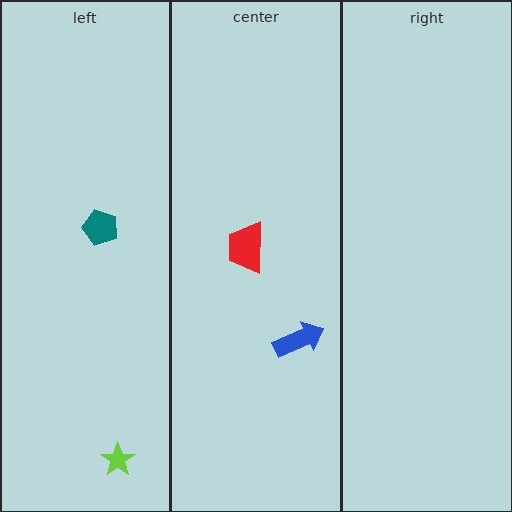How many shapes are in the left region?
2.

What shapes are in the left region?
The lime star, the teal pentagon.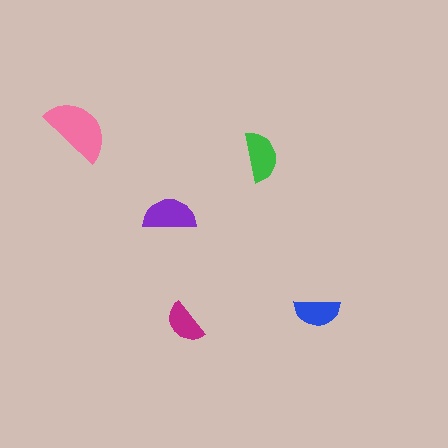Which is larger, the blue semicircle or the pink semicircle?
The pink one.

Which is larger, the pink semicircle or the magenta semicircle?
The pink one.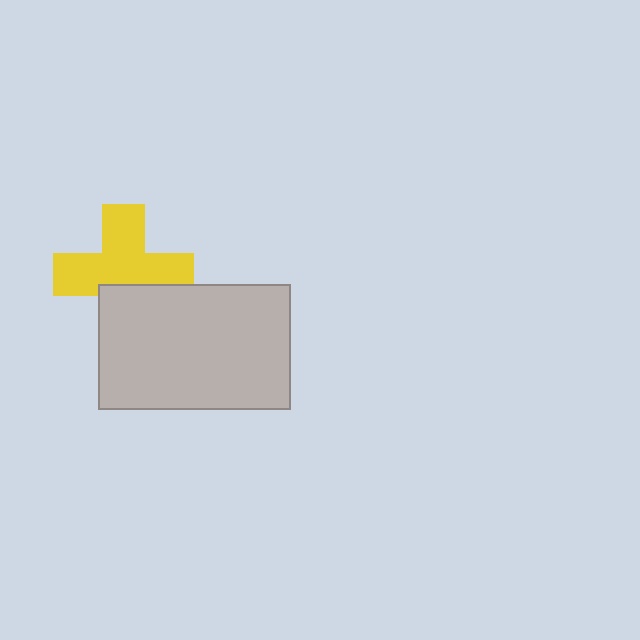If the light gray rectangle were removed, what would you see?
You would see the complete yellow cross.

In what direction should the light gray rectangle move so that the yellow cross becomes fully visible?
The light gray rectangle should move down. That is the shortest direction to clear the overlap and leave the yellow cross fully visible.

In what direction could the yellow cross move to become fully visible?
The yellow cross could move up. That would shift it out from behind the light gray rectangle entirely.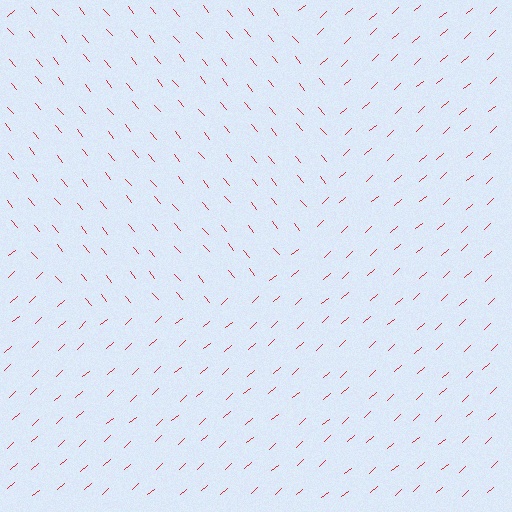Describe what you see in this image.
The image is filled with small red line segments. A circle region in the image has lines oriented differently from the surrounding lines, creating a visible texture boundary.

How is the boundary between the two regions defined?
The boundary is defined purely by a change in line orientation (approximately 88 degrees difference). All lines are the same color and thickness.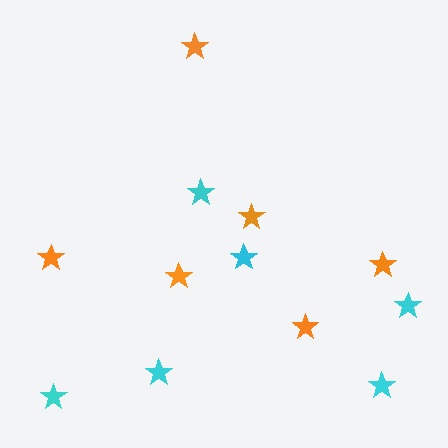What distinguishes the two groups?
There are 2 groups: one group of cyan stars (6) and one group of orange stars (6).